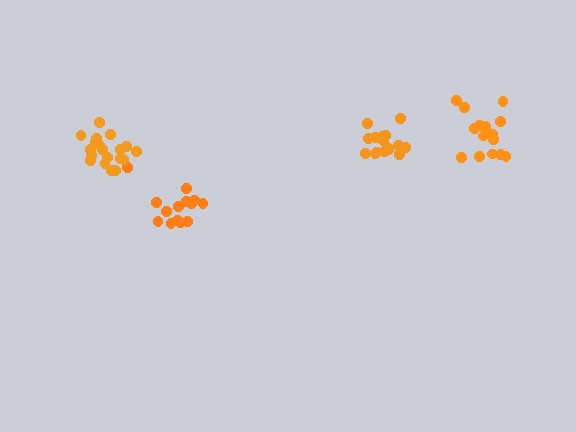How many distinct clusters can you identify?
There are 4 distinct clusters.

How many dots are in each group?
Group 1: 17 dots, Group 2: 14 dots, Group 3: 15 dots, Group 4: 20 dots (66 total).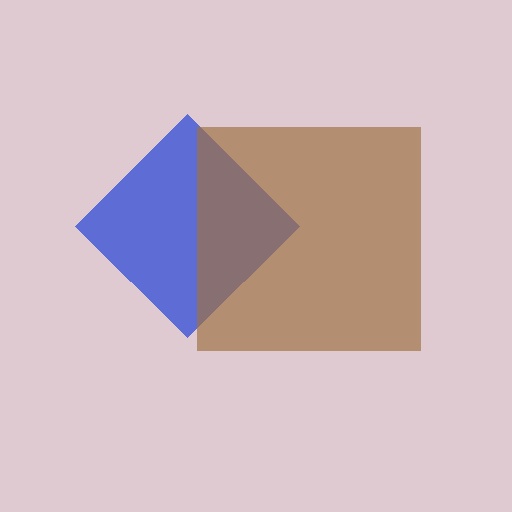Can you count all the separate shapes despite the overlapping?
Yes, there are 2 separate shapes.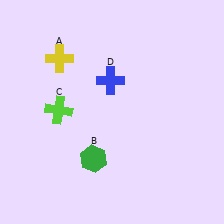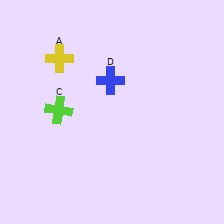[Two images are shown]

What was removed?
The green hexagon (B) was removed in Image 2.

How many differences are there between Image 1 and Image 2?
There is 1 difference between the two images.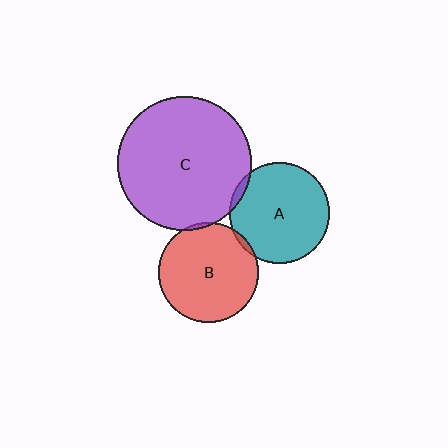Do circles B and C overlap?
Yes.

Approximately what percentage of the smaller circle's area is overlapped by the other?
Approximately 5%.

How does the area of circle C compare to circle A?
Approximately 1.8 times.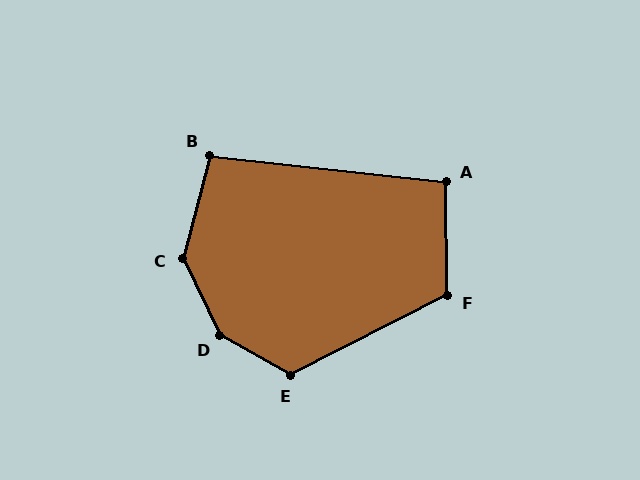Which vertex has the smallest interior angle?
A, at approximately 97 degrees.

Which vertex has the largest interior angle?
D, at approximately 145 degrees.